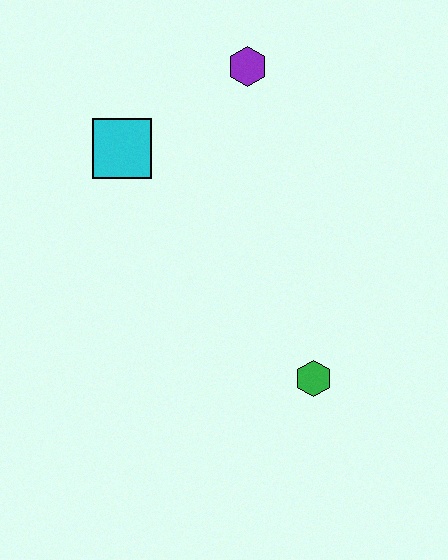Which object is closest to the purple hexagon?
The cyan square is closest to the purple hexagon.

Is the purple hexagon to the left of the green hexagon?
Yes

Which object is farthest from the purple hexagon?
The green hexagon is farthest from the purple hexagon.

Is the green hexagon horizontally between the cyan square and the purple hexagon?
No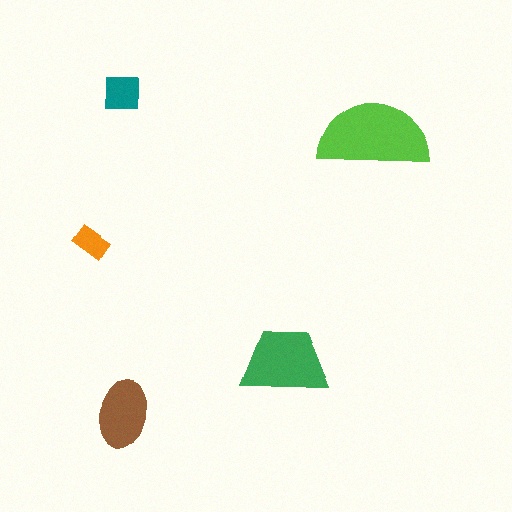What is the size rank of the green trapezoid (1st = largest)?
2nd.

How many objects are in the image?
There are 5 objects in the image.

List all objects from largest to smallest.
The lime semicircle, the green trapezoid, the brown ellipse, the teal square, the orange rectangle.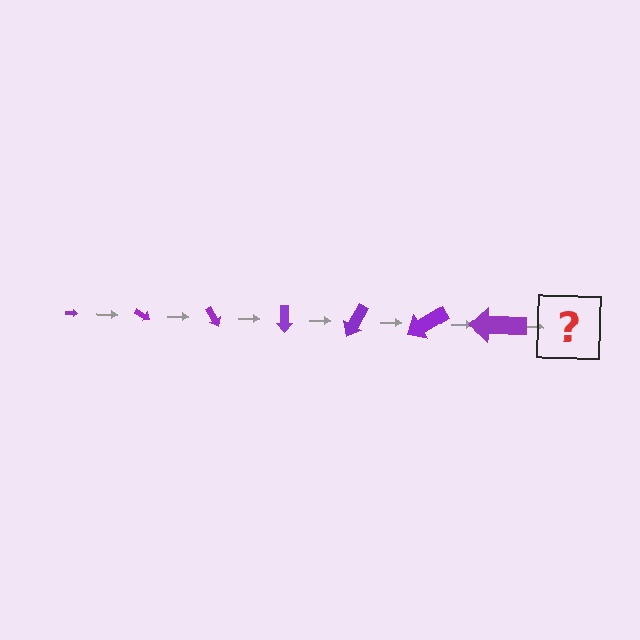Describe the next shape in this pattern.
It should be an arrow, larger than the previous one and rotated 210 degrees from the start.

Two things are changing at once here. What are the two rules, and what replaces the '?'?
The two rules are that the arrow grows larger each step and it rotates 30 degrees each step. The '?' should be an arrow, larger than the previous one and rotated 210 degrees from the start.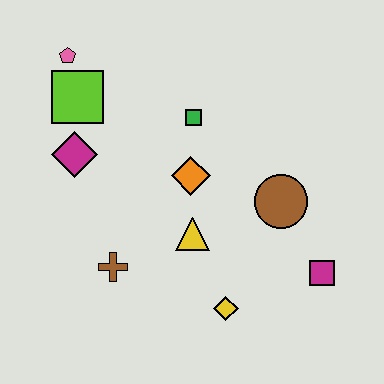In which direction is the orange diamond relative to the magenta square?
The orange diamond is to the left of the magenta square.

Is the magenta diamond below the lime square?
Yes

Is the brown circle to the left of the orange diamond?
No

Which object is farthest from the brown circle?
The pink pentagon is farthest from the brown circle.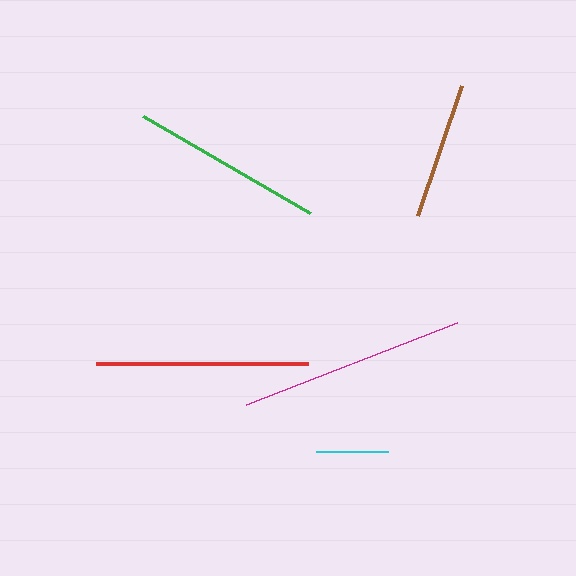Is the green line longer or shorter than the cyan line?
The green line is longer than the cyan line.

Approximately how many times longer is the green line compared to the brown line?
The green line is approximately 1.4 times the length of the brown line.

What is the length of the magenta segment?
The magenta segment is approximately 227 pixels long.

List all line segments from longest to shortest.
From longest to shortest: magenta, red, green, brown, cyan.